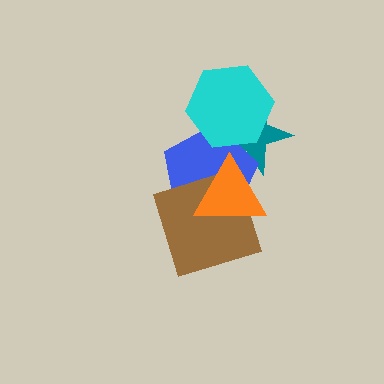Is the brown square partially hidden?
Yes, it is partially covered by another shape.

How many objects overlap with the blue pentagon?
4 objects overlap with the blue pentagon.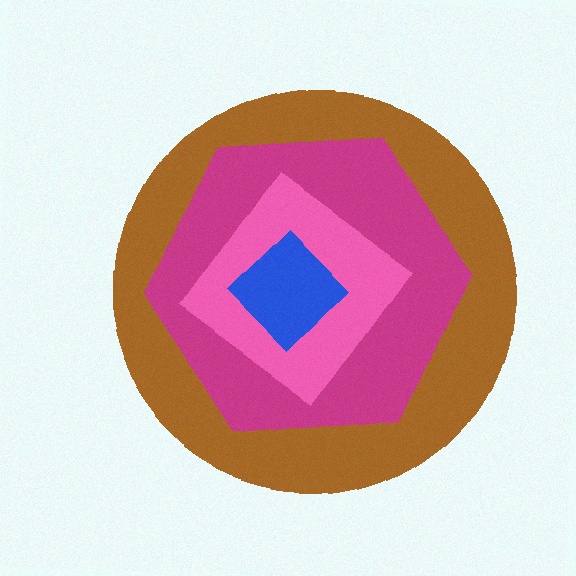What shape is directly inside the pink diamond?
The blue diamond.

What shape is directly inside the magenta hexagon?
The pink diamond.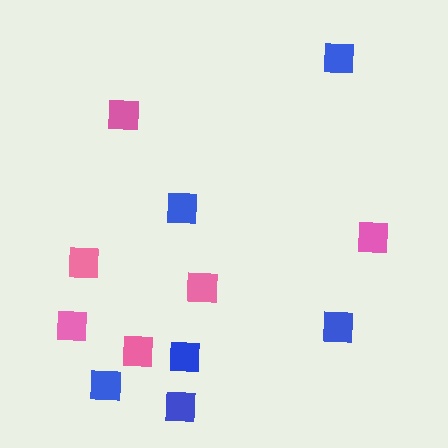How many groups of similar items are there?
There are 2 groups: one group of pink squares (6) and one group of blue squares (6).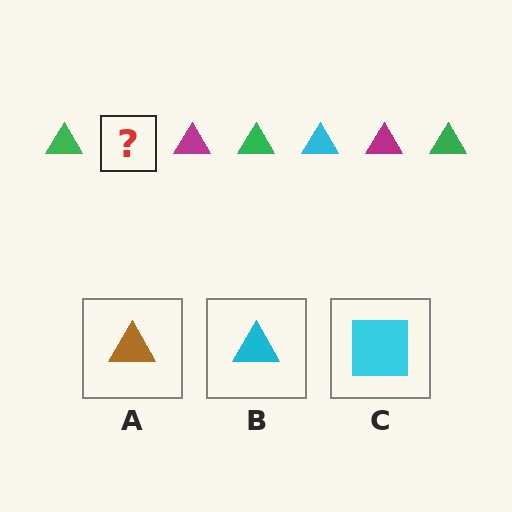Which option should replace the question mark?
Option B.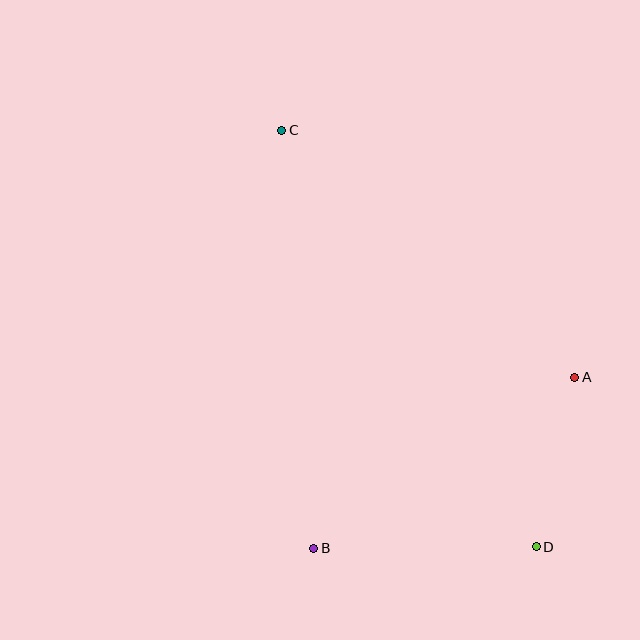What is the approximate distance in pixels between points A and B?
The distance between A and B is approximately 312 pixels.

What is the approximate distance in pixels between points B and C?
The distance between B and C is approximately 419 pixels.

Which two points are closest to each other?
Points A and D are closest to each other.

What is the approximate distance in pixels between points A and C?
The distance between A and C is approximately 383 pixels.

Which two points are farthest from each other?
Points C and D are farthest from each other.